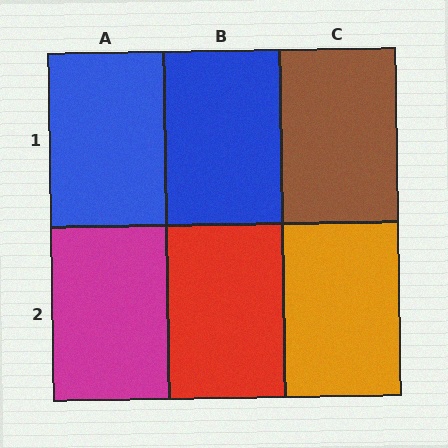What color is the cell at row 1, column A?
Blue.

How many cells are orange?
1 cell is orange.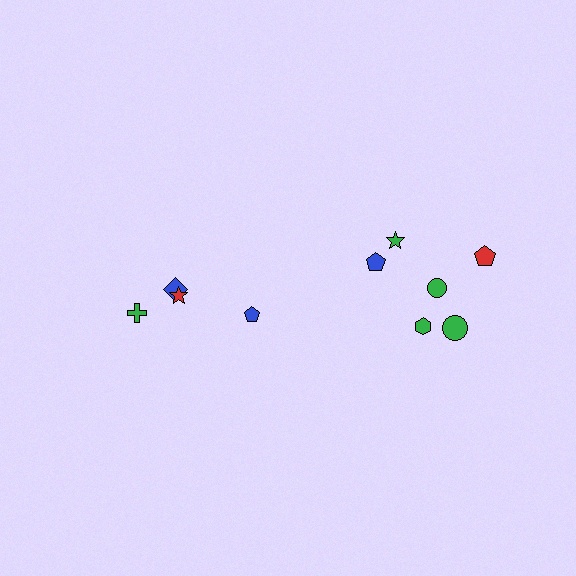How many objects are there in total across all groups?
There are 10 objects.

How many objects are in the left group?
There are 4 objects.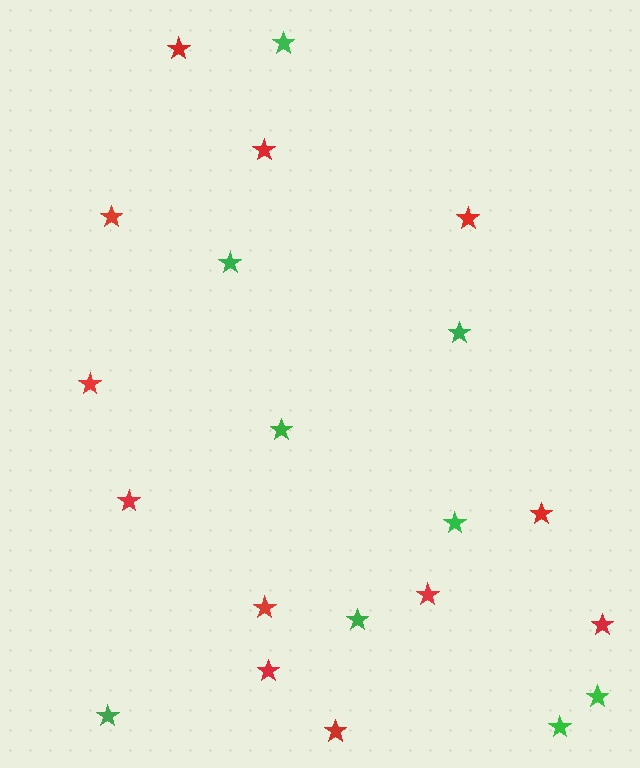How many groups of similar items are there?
There are 2 groups: one group of red stars (12) and one group of green stars (9).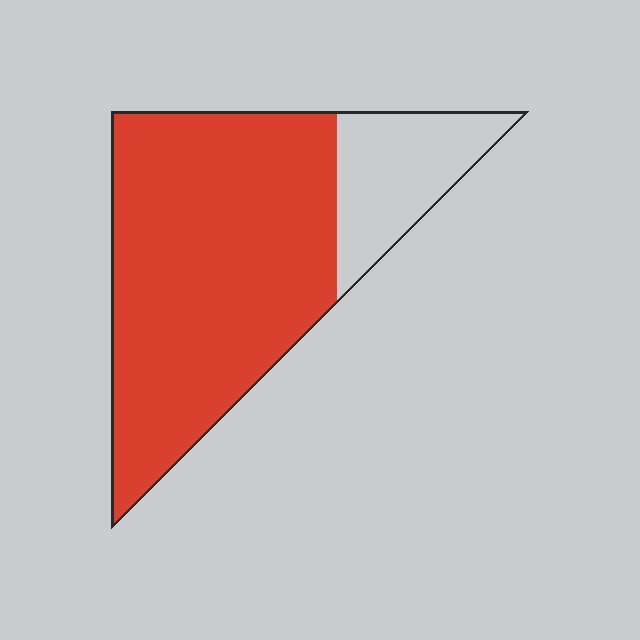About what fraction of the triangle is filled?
About four fifths (4/5).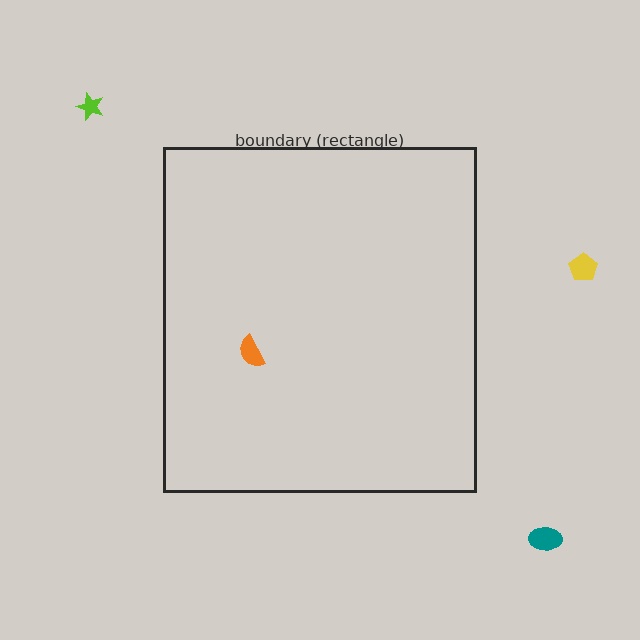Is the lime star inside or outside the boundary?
Outside.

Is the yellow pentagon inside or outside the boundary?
Outside.